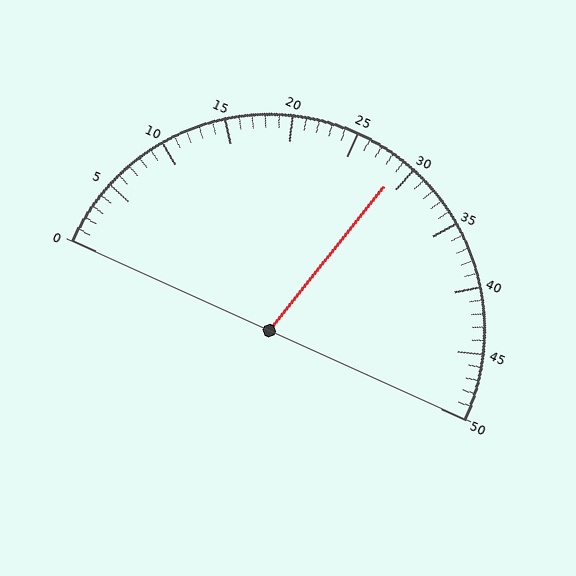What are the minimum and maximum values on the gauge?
The gauge ranges from 0 to 50.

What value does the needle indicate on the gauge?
The needle indicates approximately 29.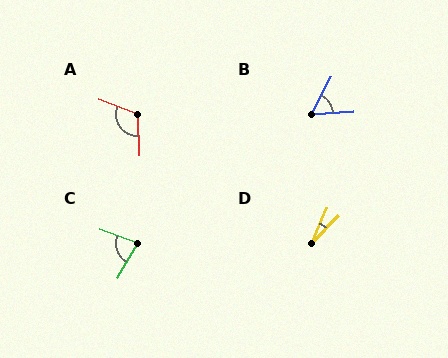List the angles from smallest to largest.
D (21°), B (59°), C (79°), A (114°).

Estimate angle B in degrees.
Approximately 59 degrees.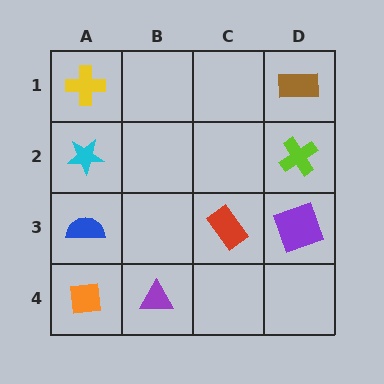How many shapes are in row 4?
2 shapes.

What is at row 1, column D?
A brown rectangle.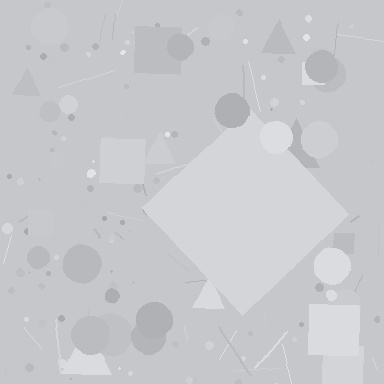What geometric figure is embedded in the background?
A diamond is embedded in the background.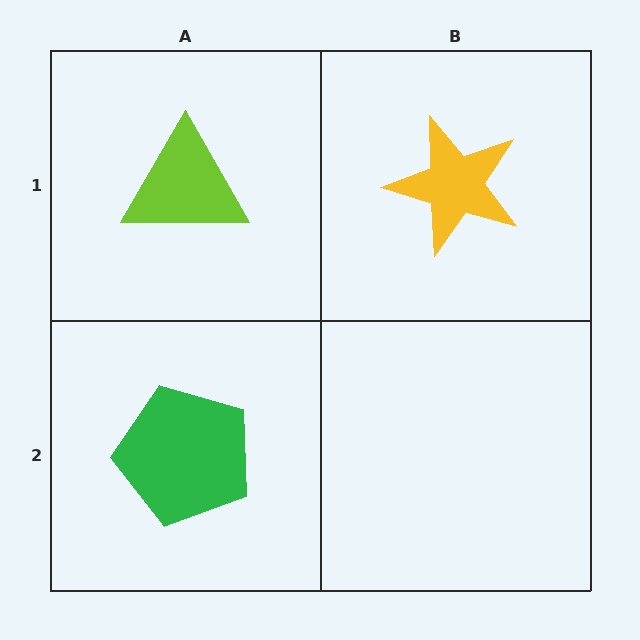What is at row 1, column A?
A lime triangle.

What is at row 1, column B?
A yellow star.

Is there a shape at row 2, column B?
No, that cell is empty.